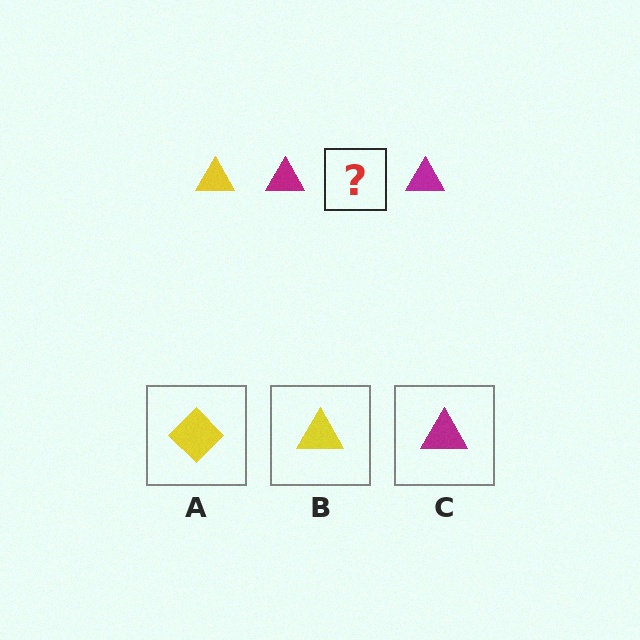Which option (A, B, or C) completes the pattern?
B.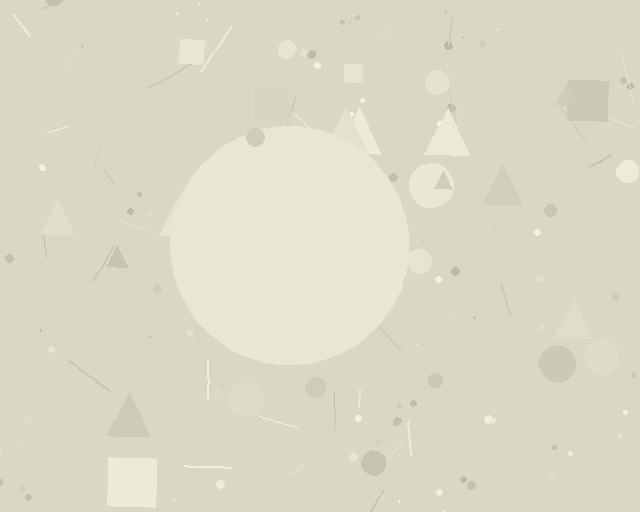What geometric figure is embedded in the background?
A circle is embedded in the background.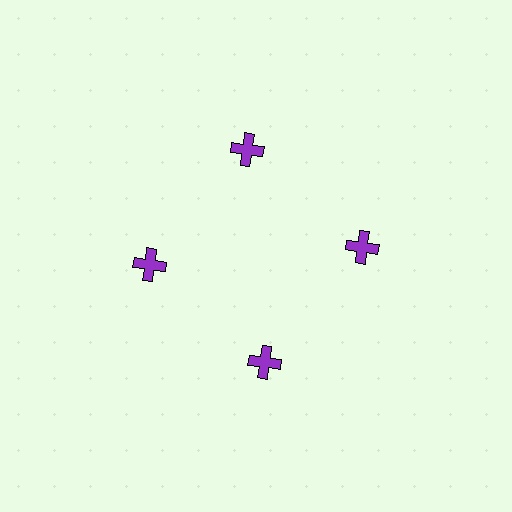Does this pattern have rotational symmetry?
Yes, this pattern has 4-fold rotational symmetry. It looks the same after rotating 90 degrees around the center.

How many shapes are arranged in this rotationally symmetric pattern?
There are 4 shapes, arranged in 4 groups of 1.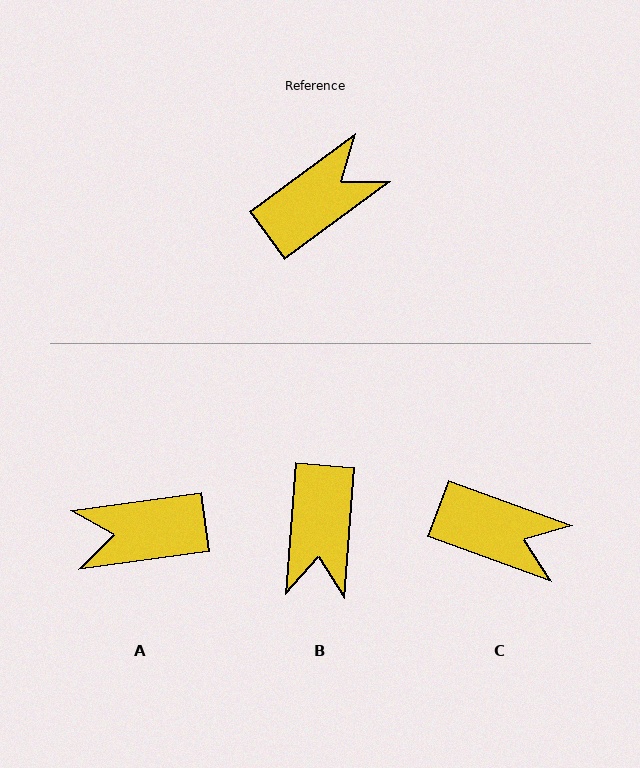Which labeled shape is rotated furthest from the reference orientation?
A, about 152 degrees away.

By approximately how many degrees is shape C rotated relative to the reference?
Approximately 56 degrees clockwise.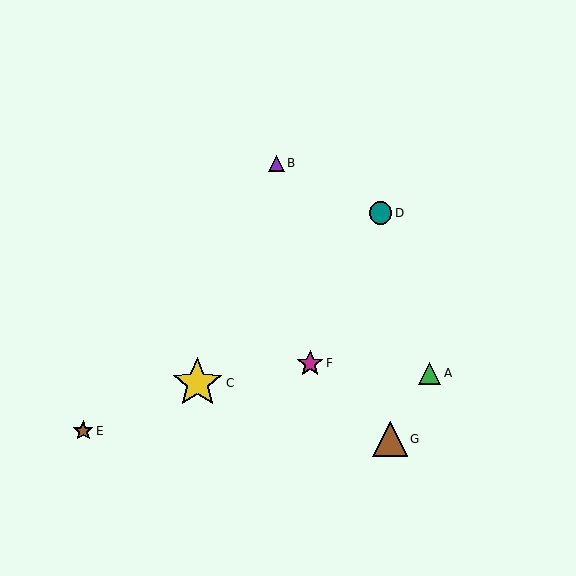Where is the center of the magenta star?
The center of the magenta star is at (310, 363).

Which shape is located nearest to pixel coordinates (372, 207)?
The teal circle (labeled D) at (381, 213) is nearest to that location.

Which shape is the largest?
The yellow star (labeled C) is the largest.